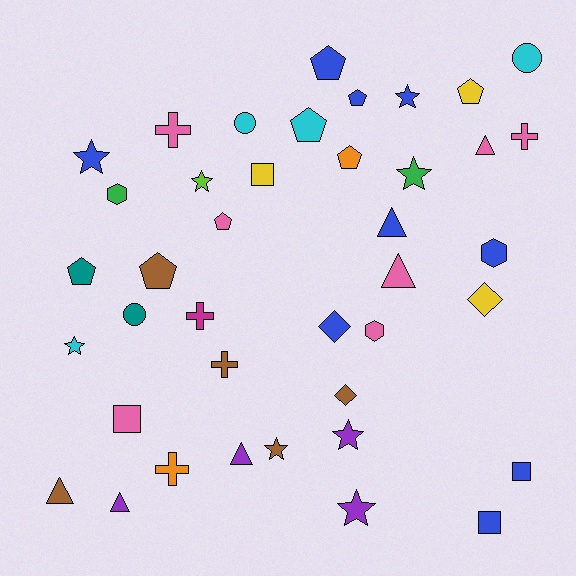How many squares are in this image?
There are 4 squares.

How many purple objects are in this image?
There are 4 purple objects.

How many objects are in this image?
There are 40 objects.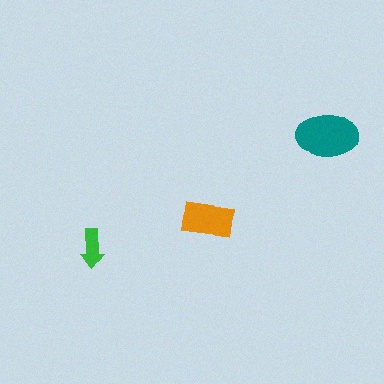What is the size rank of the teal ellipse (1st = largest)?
1st.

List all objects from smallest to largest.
The green arrow, the orange rectangle, the teal ellipse.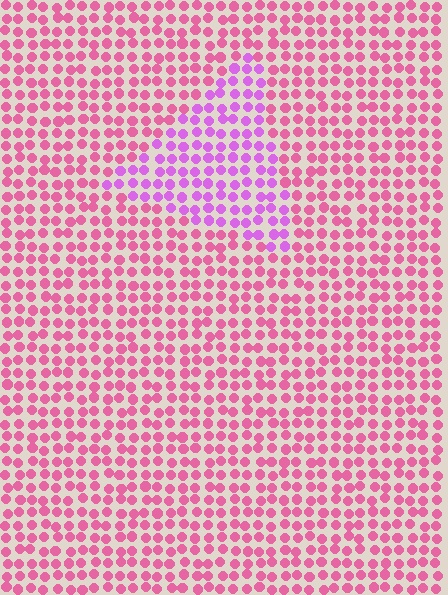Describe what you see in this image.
The image is filled with small pink elements in a uniform arrangement. A triangle-shaped region is visible where the elements are tinted to a slightly different hue, forming a subtle color boundary.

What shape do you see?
I see a triangle.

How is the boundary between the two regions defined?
The boundary is defined purely by a slight shift in hue (about 37 degrees). Spacing, size, and orientation are identical on both sides.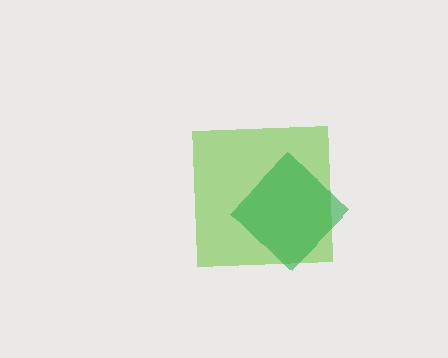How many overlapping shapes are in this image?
There are 2 overlapping shapes in the image.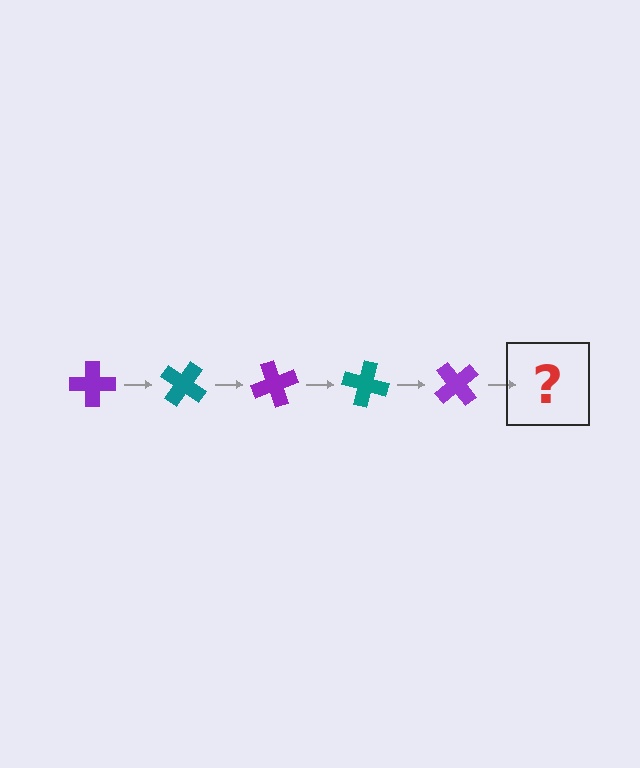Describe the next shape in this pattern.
It should be a teal cross, rotated 175 degrees from the start.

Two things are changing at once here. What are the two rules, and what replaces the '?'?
The two rules are that it rotates 35 degrees each step and the color cycles through purple and teal. The '?' should be a teal cross, rotated 175 degrees from the start.